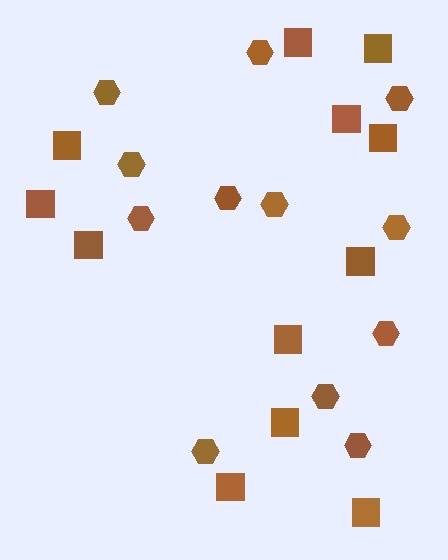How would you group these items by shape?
There are 2 groups: one group of squares (12) and one group of hexagons (12).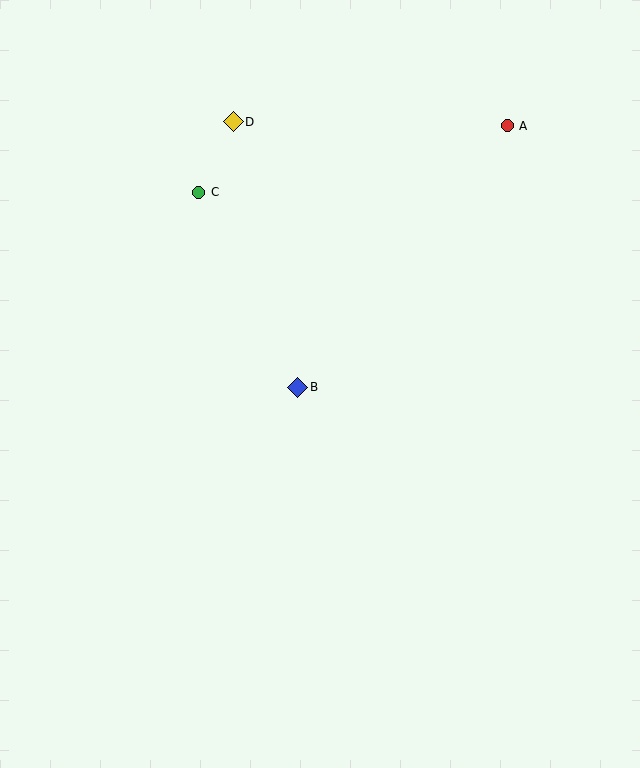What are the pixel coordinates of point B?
Point B is at (298, 387).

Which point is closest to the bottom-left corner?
Point B is closest to the bottom-left corner.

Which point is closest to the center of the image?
Point B at (298, 387) is closest to the center.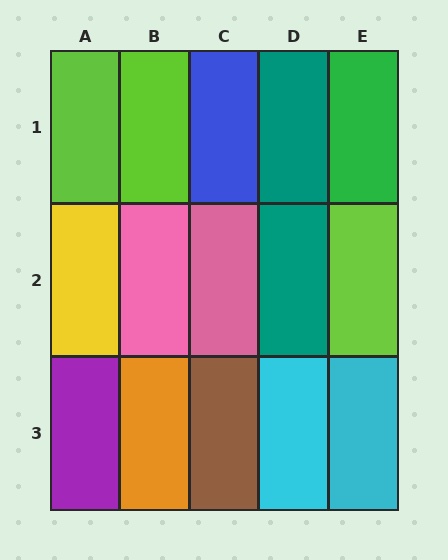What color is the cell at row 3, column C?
Brown.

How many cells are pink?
2 cells are pink.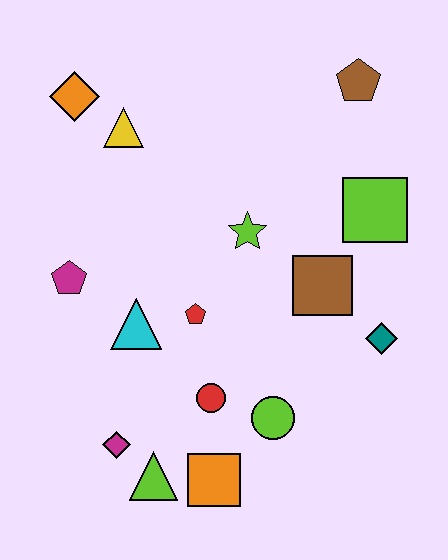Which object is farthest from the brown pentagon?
The lime triangle is farthest from the brown pentagon.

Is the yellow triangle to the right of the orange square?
No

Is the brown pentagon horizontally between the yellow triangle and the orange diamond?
No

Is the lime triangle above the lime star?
No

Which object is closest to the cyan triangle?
The red pentagon is closest to the cyan triangle.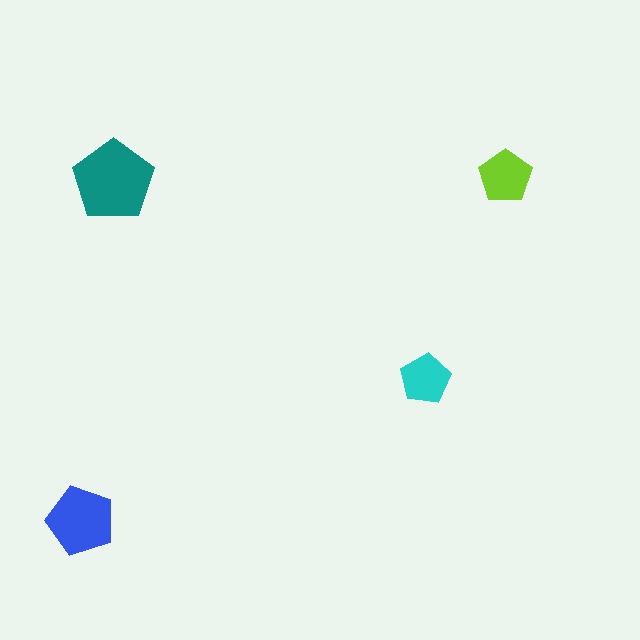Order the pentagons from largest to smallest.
the teal one, the blue one, the lime one, the cyan one.